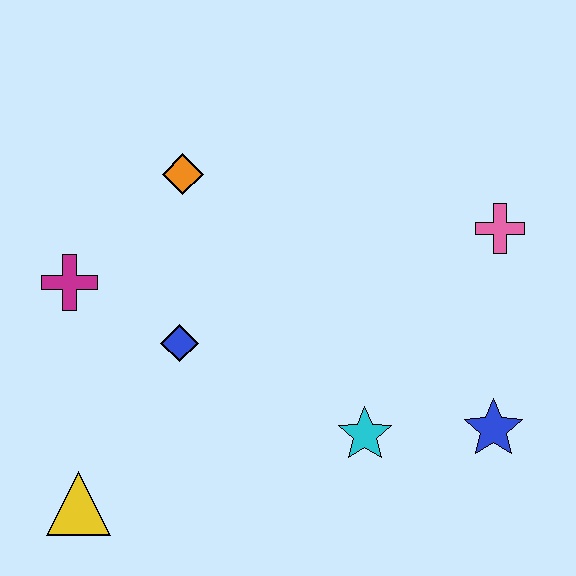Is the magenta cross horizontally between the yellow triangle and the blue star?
No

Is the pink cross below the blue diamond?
No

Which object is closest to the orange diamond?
The magenta cross is closest to the orange diamond.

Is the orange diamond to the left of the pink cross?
Yes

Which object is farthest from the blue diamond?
The pink cross is farthest from the blue diamond.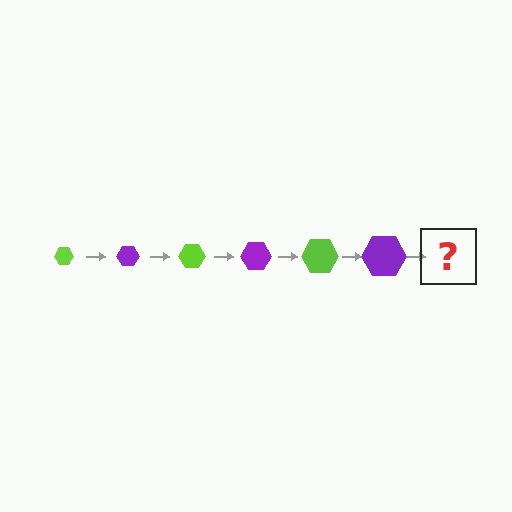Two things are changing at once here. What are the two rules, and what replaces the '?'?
The two rules are that the hexagon grows larger each step and the color cycles through lime and purple. The '?' should be a lime hexagon, larger than the previous one.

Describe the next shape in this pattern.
It should be a lime hexagon, larger than the previous one.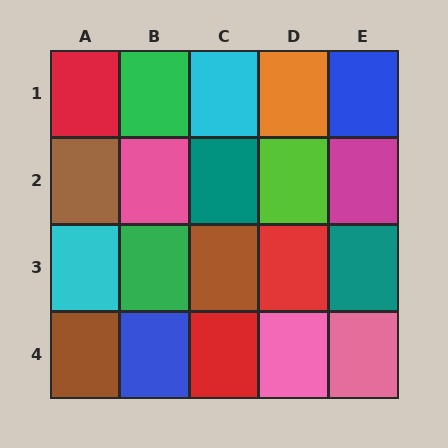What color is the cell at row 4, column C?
Red.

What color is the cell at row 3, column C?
Brown.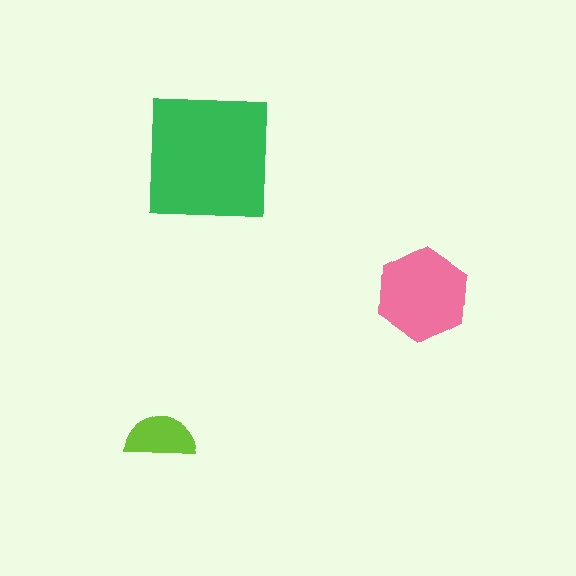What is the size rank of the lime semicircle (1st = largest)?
3rd.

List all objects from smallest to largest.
The lime semicircle, the pink hexagon, the green square.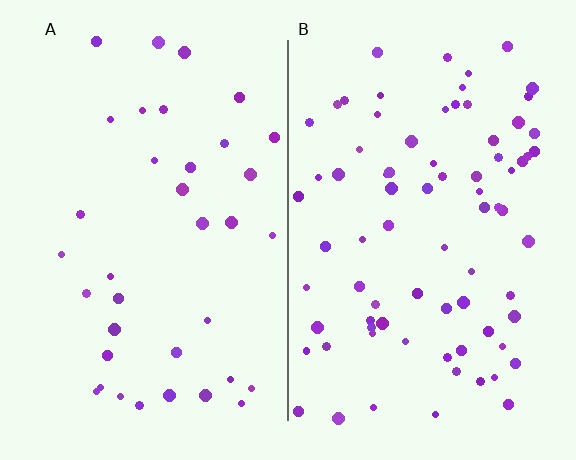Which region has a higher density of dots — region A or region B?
B (the right).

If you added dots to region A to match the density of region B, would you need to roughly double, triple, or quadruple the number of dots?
Approximately double.